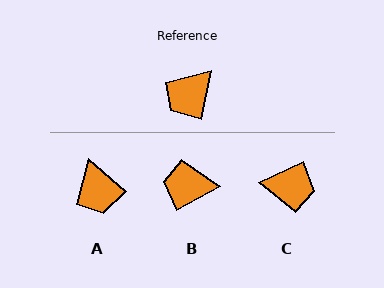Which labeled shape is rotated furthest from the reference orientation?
C, about 126 degrees away.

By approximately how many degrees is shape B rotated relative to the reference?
Approximately 50 degrees clockwise.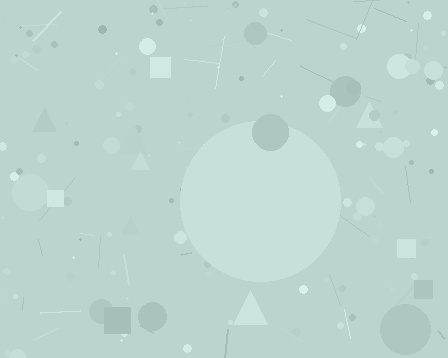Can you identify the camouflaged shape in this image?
The camouflaged shape is a circle.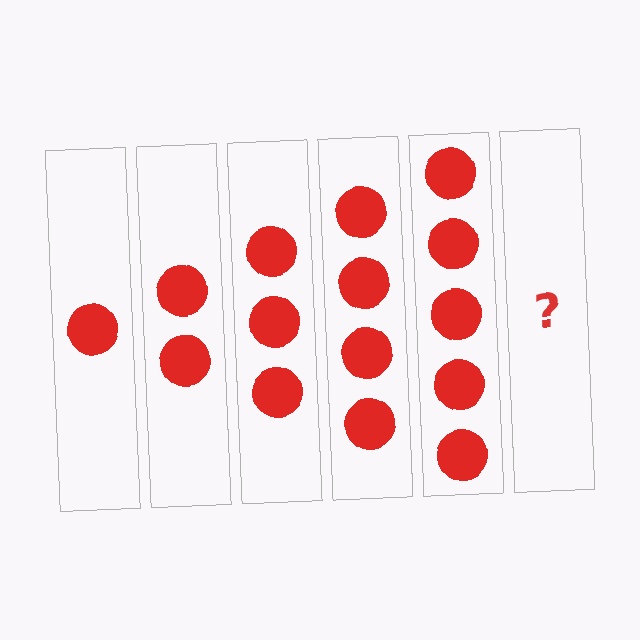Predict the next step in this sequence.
The next step is 6 circles.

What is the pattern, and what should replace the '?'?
The pattern is that each step adds one more circle. The '?' should be 6 circles.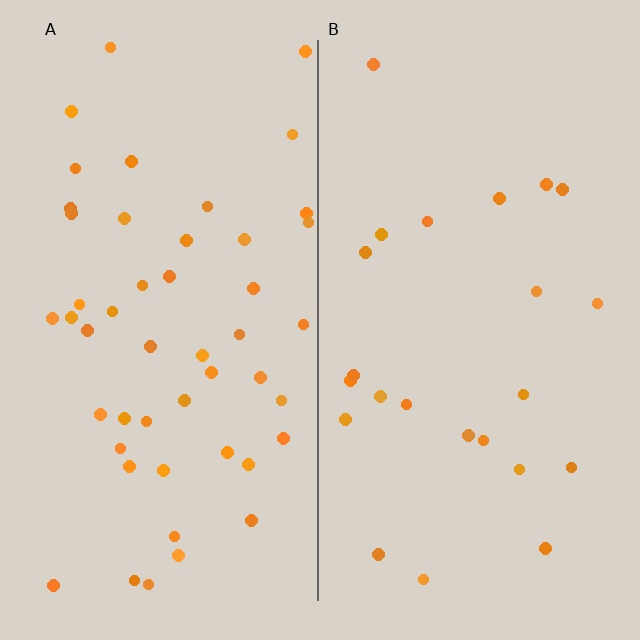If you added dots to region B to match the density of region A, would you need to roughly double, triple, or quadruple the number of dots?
Approximately double.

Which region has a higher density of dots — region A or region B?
A (the left).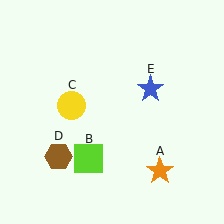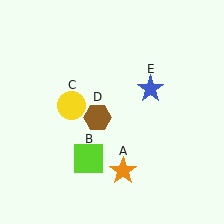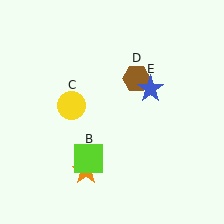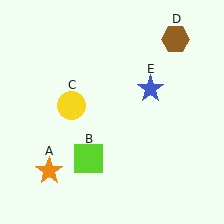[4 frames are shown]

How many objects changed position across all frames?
2 objects changed position: orange star (object A), brown hexagon (object D).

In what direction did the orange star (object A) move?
The orange star (object A) moved left.